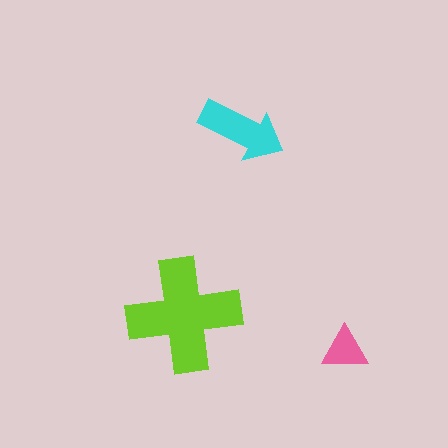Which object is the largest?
The lime cross.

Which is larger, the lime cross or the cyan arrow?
The lime cross.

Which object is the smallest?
The pink triangle.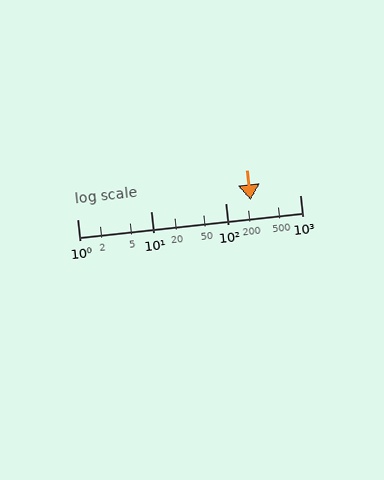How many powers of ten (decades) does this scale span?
The scale spans 3 decades, from 1 to 1000.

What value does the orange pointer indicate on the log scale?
The pointer indicates approximately 220.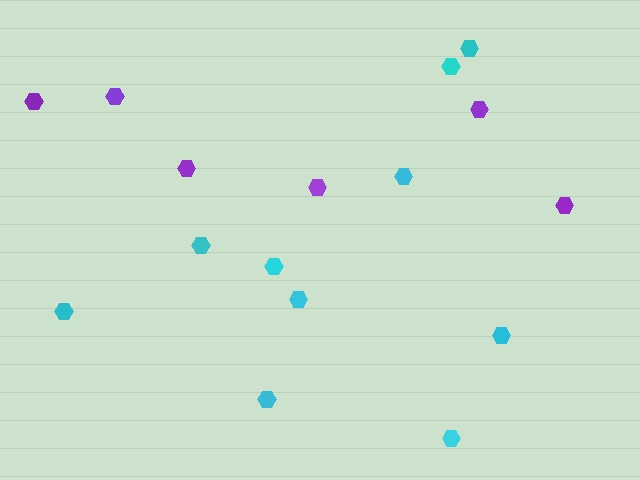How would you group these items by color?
There are 2 groups: one group of purple hexagons (6) and one group of cyan hexagons (10).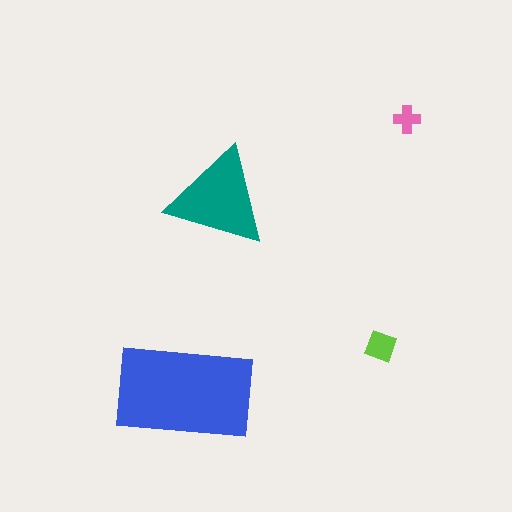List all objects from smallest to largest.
The pink cross, the lime square, the teal triangle, the blue rectangle.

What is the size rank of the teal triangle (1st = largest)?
2nd.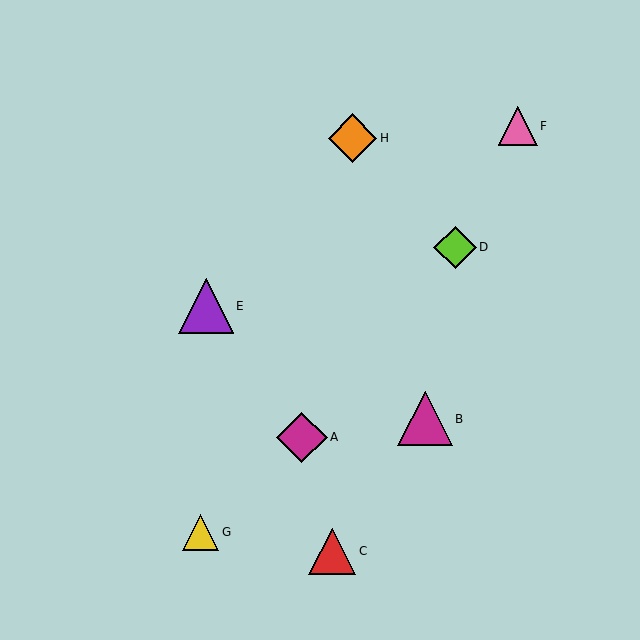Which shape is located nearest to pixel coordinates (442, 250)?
The lime diamond (labeled D) at (455, 247) is nearest to that location.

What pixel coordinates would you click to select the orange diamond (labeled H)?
Click at (353, 138) to select the orange diamond H.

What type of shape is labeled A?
Shape A is a magenta diamond.